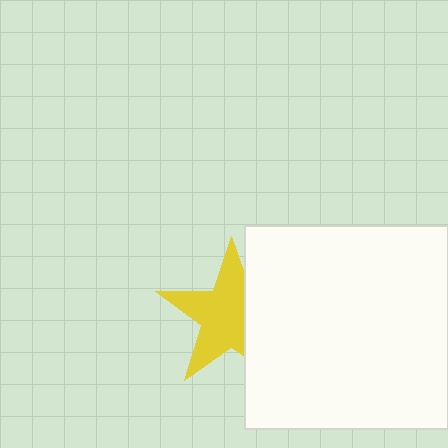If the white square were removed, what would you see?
You would see the complete yellow star.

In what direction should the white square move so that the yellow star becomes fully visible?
The white square should move right. That is the shortest direction to clear the overlap and leave the yellow star fully visible.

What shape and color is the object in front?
The object in front is a white square.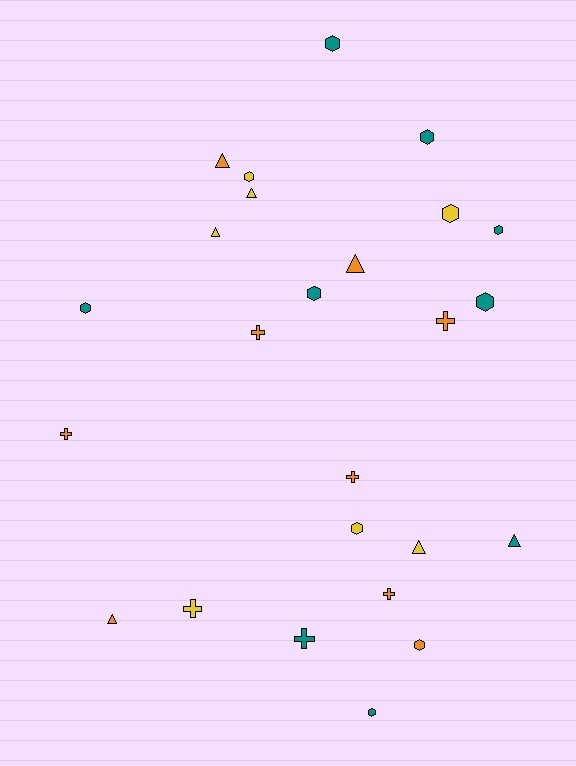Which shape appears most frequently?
Hexagon, with 11 objects.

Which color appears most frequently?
Orange, with 9 objects.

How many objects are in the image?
There are 25 objects.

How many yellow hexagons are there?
There are 3 yellow hexagons.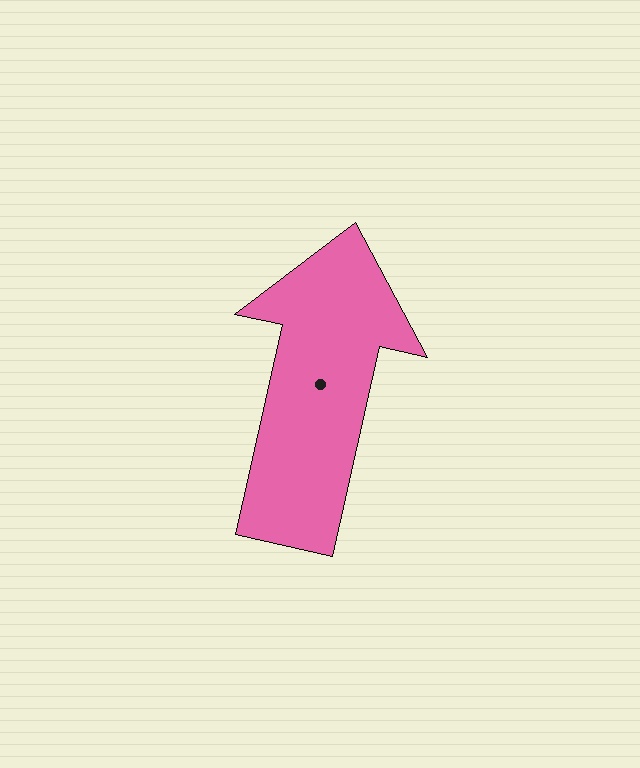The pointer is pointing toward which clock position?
Roughly 12 o'clock.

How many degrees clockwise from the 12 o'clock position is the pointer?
Approximately 13 degrees.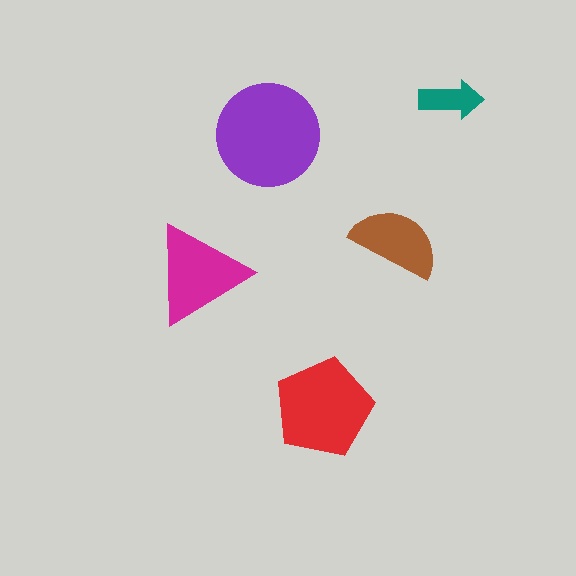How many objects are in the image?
There are 5 objects in the image.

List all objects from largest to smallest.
The purple circle, the red pentagon, the magenta triangle, the brown semicircle, the teal arrow.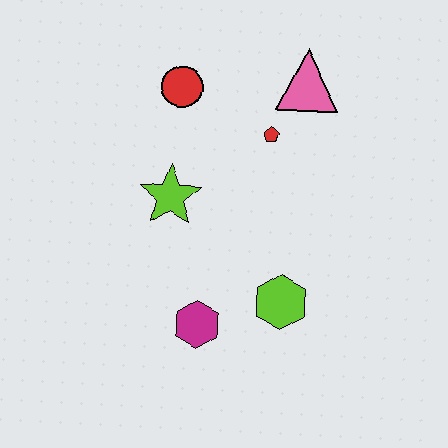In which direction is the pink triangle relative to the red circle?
The pink triangle is to the right of the red circle.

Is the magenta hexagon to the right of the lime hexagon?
No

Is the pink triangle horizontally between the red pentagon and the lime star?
No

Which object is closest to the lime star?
The red circle is closest to the lime star.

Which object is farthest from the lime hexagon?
The red circle is farthest from the lime hexagon.